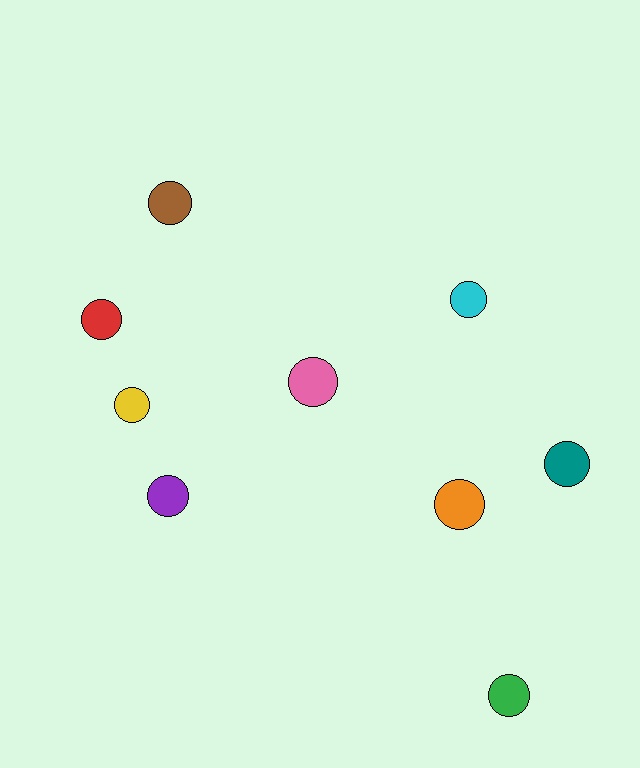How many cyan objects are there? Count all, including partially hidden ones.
There is 1 cyan object.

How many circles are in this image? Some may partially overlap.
There are 9 circles.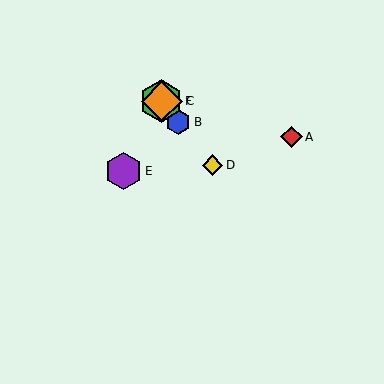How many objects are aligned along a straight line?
4 objects (B, C, D, F) are aligned along a straight line.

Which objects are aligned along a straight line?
Objects B, C, D, F are aligned along a straight line.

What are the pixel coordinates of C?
Object C is at (161, 101).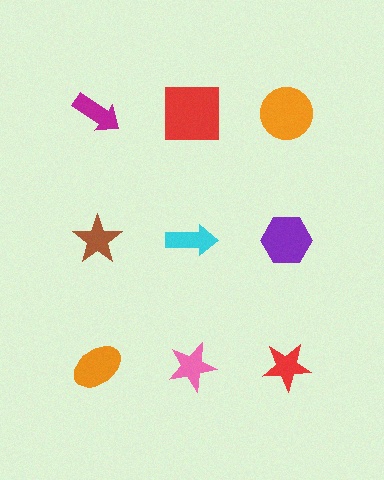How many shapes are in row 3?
3 shapes.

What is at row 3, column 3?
A red star.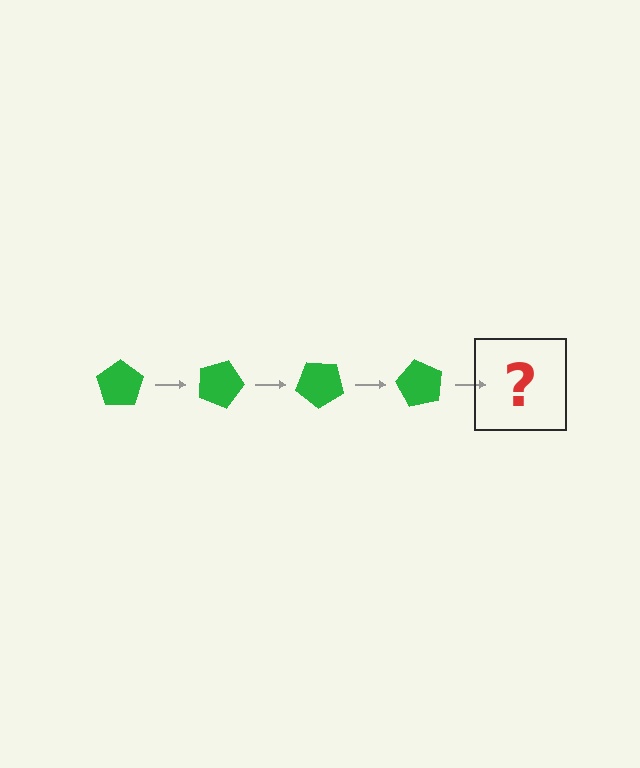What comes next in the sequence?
The next element should be a green pentagon rotated 80 degrees.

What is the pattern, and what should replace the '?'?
The pattern is that the pentagon rotates 20 degrees each step. The '?' should be a green pentagon rotated 80 degrees.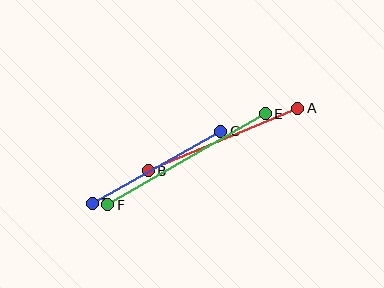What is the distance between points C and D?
The distance is approximately 148 pixels.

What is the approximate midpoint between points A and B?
The midpoint is at approximately (223, 140) pixels.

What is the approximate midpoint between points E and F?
The midpoint is at approximately (187, 159) pixels.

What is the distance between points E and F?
The distance is approximately 182 pixels.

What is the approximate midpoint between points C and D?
The midpoint is at approximately (157, 167) pixels.